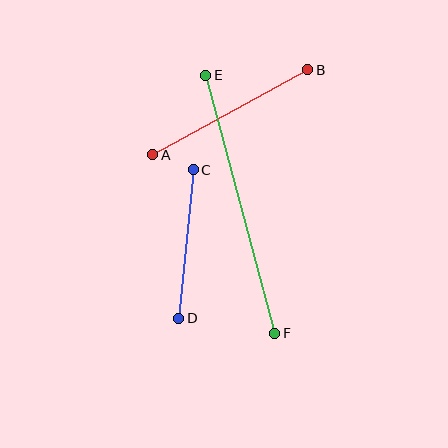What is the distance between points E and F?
The distance is approximately 267 pixels.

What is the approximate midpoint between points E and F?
The midpoint is at approximately (240, 204) pixels.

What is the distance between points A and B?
The distance is approximately 177 pixels.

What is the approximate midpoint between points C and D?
The midpoint is at approximately (186, 244) pixels.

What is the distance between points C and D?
The distance is approximately 149 pixels.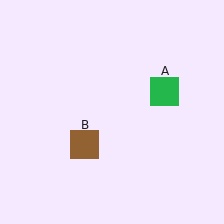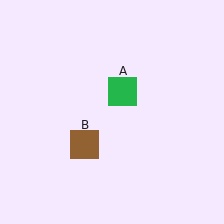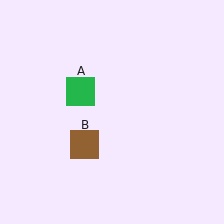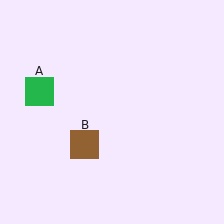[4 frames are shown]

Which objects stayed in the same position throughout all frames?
Brown square (object B) remained stationary.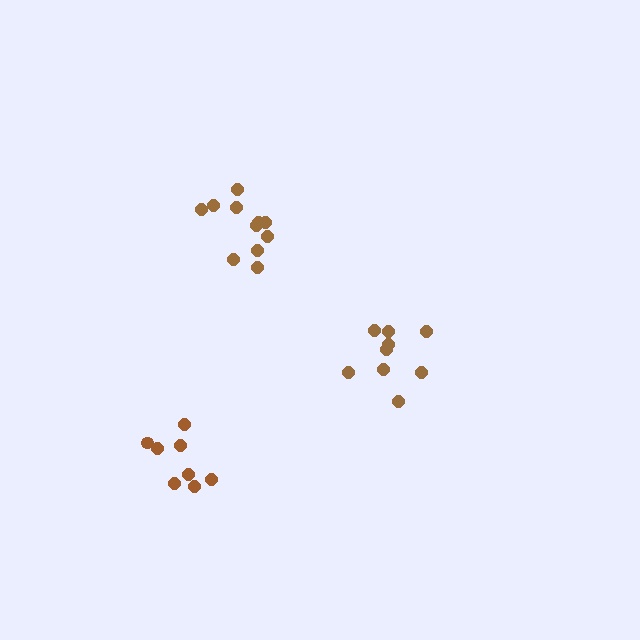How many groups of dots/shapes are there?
There are 3 groups.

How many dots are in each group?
Group 1: 8 dots, Group 2: 9 dots, Group 3: 11 dots (28 total).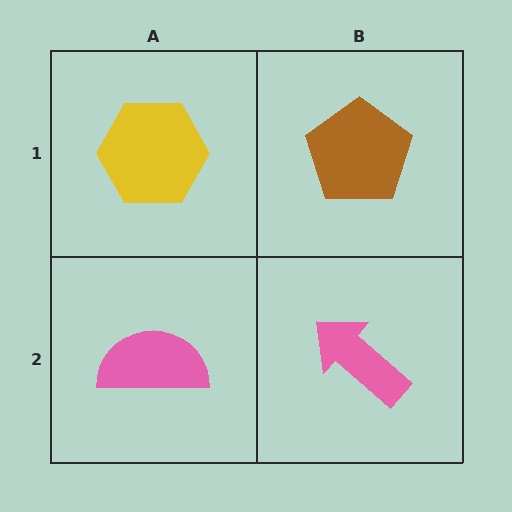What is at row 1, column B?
A brown pentagon.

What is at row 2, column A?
A pink semicircle.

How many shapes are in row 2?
2 shapes.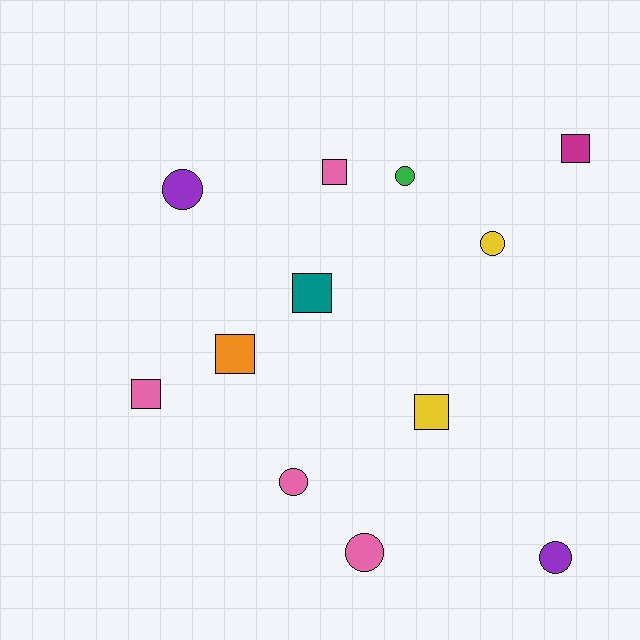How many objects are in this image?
There are 12 objects.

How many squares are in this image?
There are 6 squares.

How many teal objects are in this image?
There is 1 teal object.